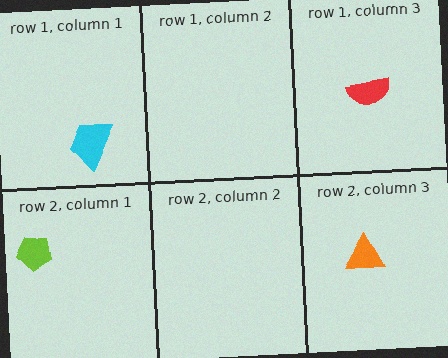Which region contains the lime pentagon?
The row 2, column 1 region.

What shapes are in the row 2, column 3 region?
The orange triangle.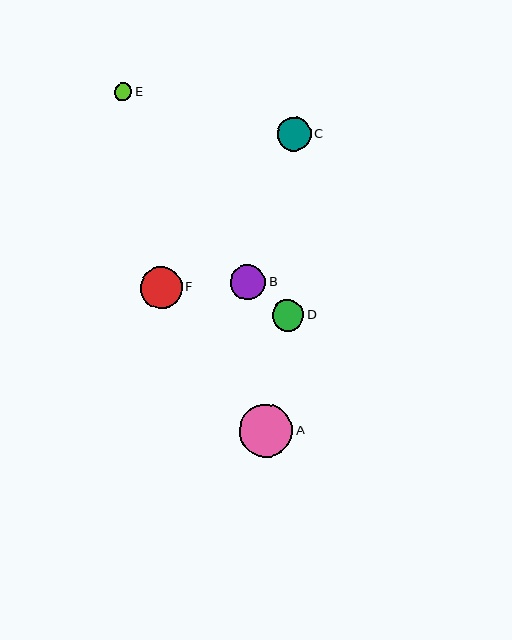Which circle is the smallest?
Circle E is the smallest with a size of approximately 17 pixels.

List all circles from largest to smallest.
From largest to smallest: A, F, B, C, D, E.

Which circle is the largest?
Circle A is the largest with a size of approximately 53 pixels.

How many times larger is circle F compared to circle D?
Circle F is approximately 1.3 times the size of circle D.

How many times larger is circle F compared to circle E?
Circle F is approximately 2.4 times the size of circle E.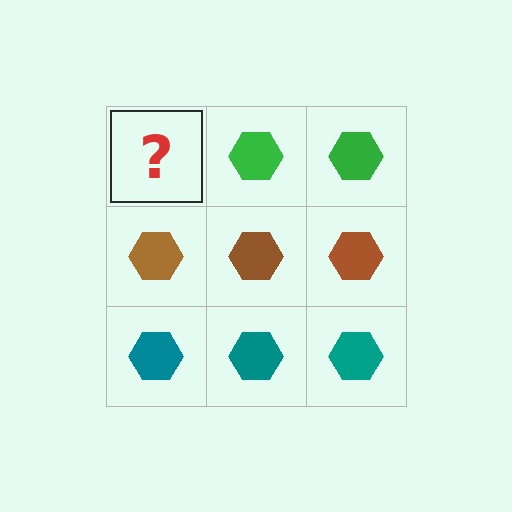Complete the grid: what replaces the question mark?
The question mark should be replaced with a green hexagon.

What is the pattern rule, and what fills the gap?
The rule is that each row has a consistent color. The gap should be filled with a green hexagon.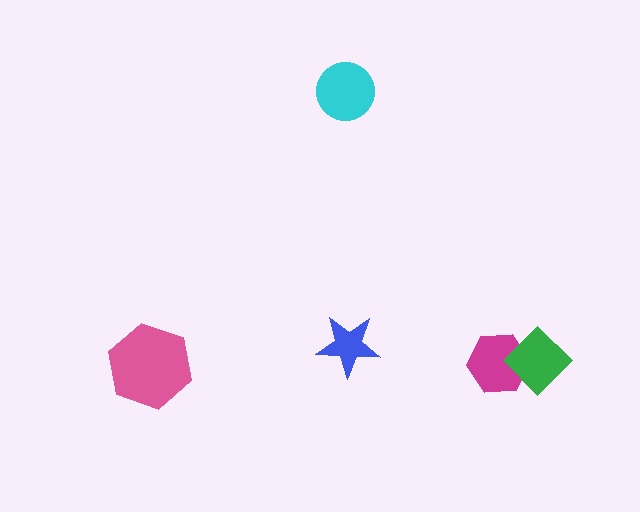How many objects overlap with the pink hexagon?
0 objects overlap with the pink hexagon.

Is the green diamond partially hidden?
No, no other shape covers it.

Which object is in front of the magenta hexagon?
The green diamond is in front of the magenta hexagon.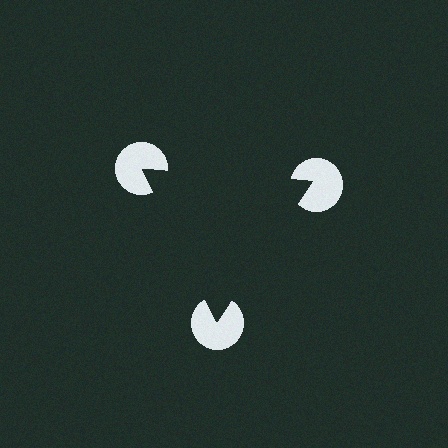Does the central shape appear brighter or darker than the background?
It typically appears slightly darker than the background, even though no actual brightness change is drawn.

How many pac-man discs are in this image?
There are 3 — one at each vertex of the illusory triangle.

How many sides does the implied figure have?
3 sides.